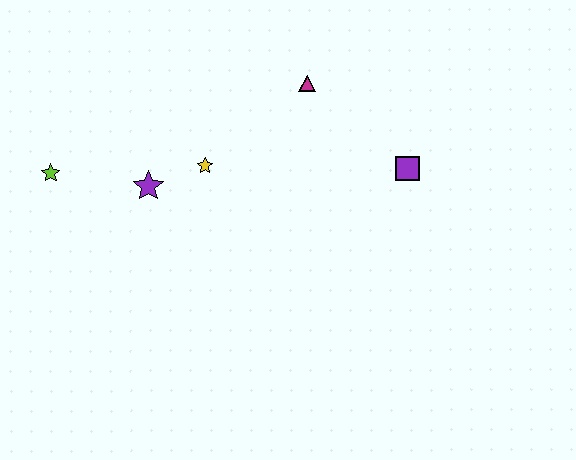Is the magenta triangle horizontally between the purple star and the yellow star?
No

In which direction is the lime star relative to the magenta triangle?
The lime star is to the left of the magenta triangle.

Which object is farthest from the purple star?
The purple square is farthest from the purple star.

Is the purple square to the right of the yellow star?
Yes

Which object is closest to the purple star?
The yellow star is closest to the purple star.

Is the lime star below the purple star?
No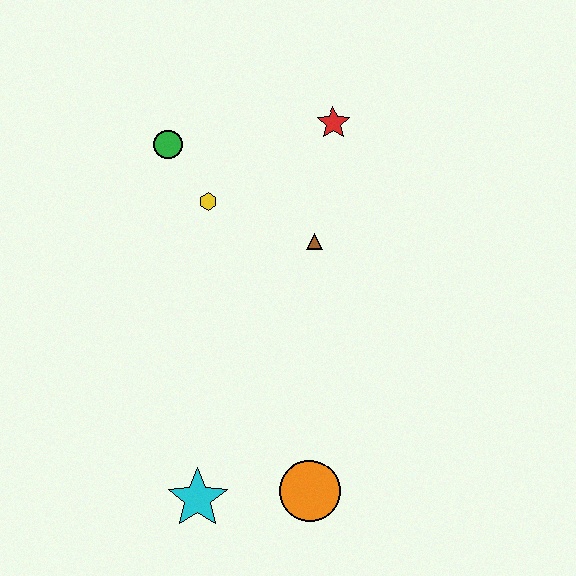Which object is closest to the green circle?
The yellow hexagon is closest to the green circle.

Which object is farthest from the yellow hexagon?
The orange circle is farthest from the yellow hexagon.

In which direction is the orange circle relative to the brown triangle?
The orange circle is below the brown triangle.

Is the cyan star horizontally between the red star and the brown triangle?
No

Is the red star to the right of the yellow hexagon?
Yes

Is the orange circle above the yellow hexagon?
No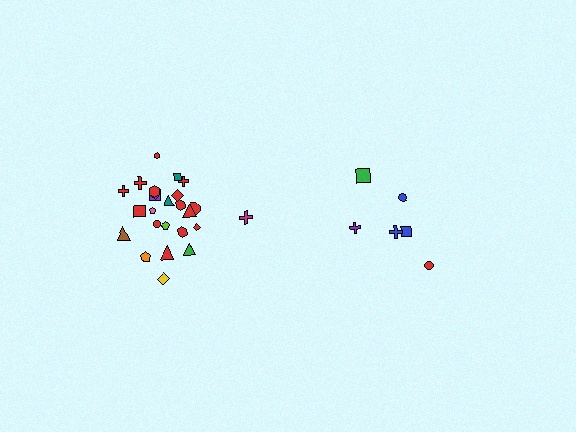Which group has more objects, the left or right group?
The left group.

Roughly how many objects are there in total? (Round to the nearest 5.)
Roughly 30 objects in total.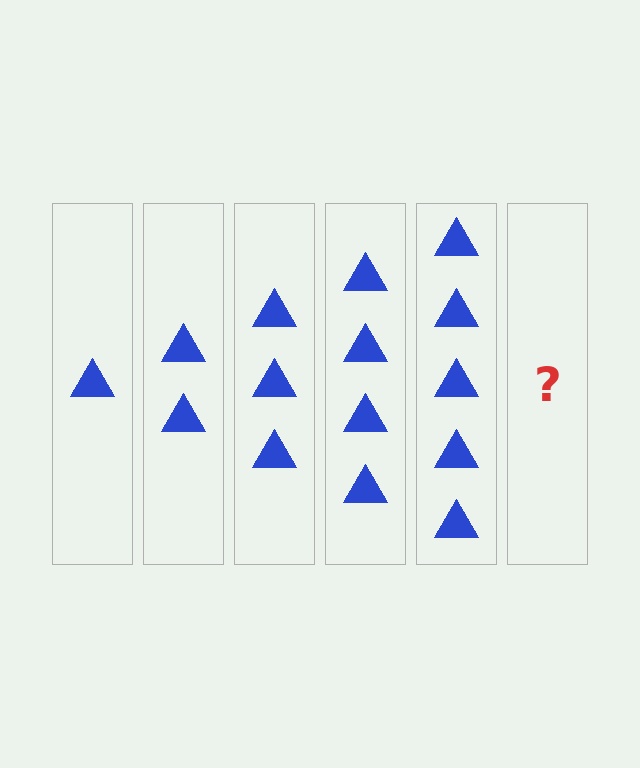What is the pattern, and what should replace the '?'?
The pattern is that each step adds one more triangle. The '?' should be 6 triangles.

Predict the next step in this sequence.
The next step is 6 triangles.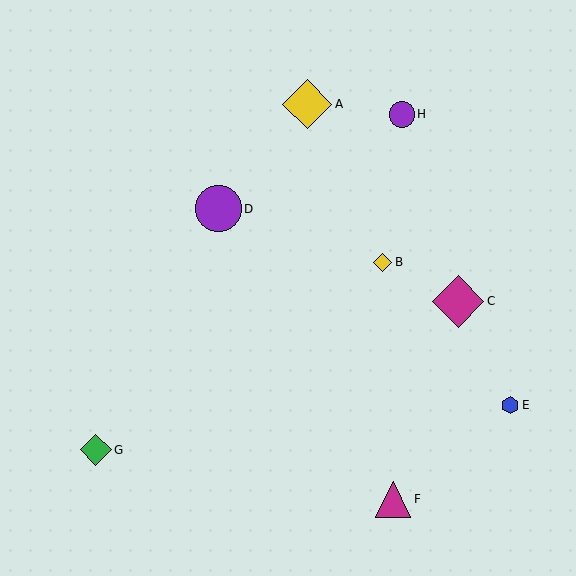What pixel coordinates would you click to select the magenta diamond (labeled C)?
Click at (458, 301) to select the magenta diamond C.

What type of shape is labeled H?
Shape H is a purple circle.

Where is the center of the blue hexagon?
The center of the blue hexagon is at (510, 405).